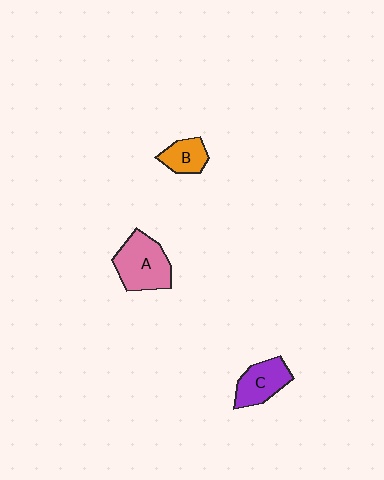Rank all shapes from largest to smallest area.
From largest to smallest: A (pink), C (purple), B (orange).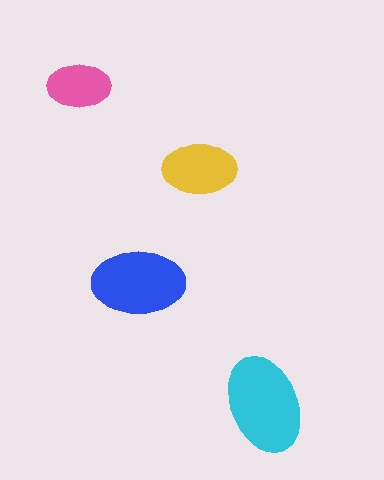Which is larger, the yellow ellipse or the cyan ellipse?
The cyan one.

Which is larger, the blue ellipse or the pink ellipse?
The blue one.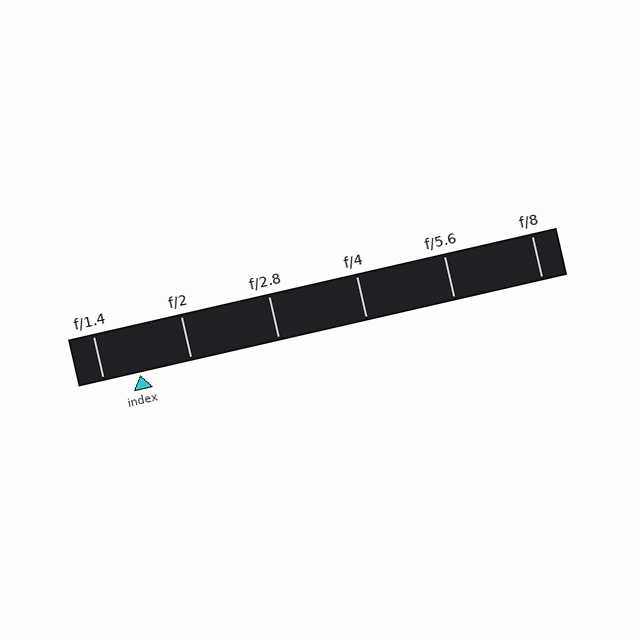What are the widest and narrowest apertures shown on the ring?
The widest aperture shown is f/1.4 and the narrowest is f/8.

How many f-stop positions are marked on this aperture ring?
There are 6 f-stop positions marked.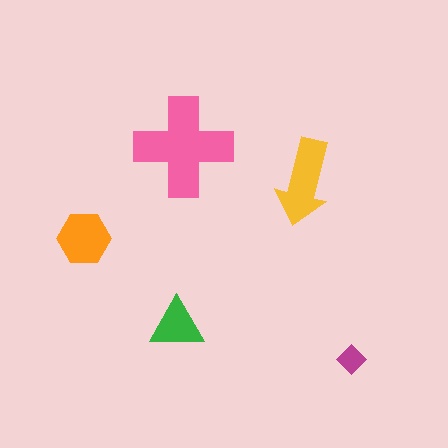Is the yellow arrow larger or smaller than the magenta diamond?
Larger.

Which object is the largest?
The pink cross.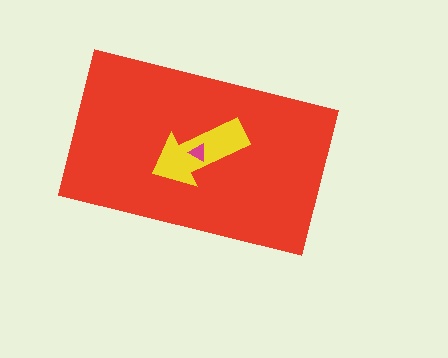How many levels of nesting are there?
3.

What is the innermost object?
The magenta triangle.